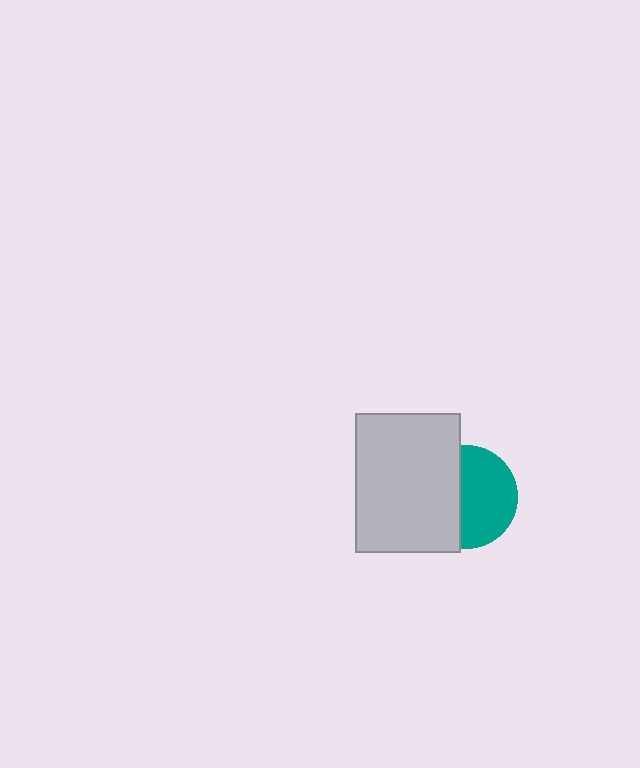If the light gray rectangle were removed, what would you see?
You would see the complete teal circle.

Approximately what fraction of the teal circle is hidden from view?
Roughly 45% of the teal circle is hidden behind the light gray rectangle.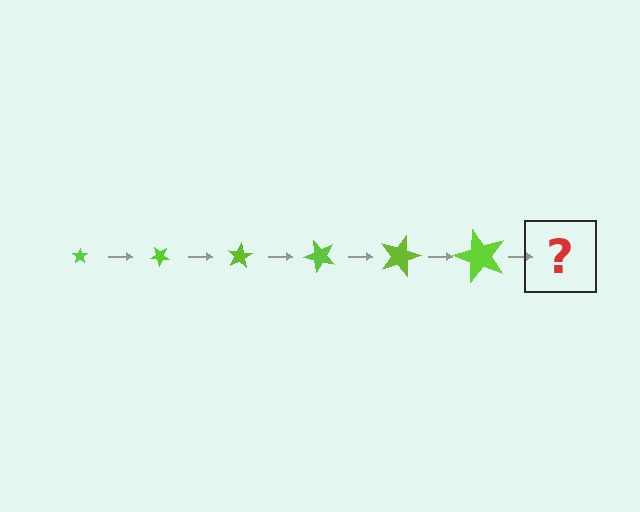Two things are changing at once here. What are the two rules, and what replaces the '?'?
The two rules are that the star grows larger each step and it rotates 40 degrees each step. The '?' should be a star, larger than the previous one and rotated 240 degrees from the start.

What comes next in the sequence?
The next element should be a star, larger than the previous one and rotated 240 degrees from the start.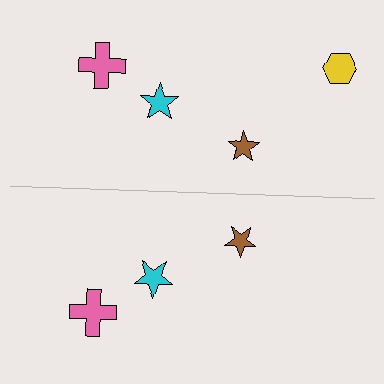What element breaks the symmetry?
A yellow hexagon is missing from the bottom side.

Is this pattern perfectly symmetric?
No, the pattern is not perfectly symmetric. A yellow hexagon is missing from the bottom side.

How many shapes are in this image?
There are 7 shapes in this image.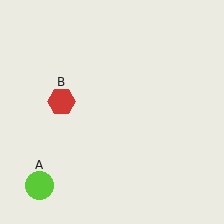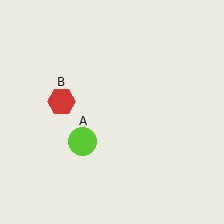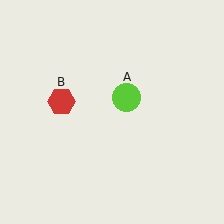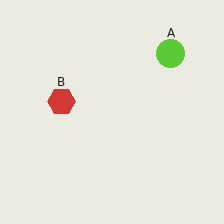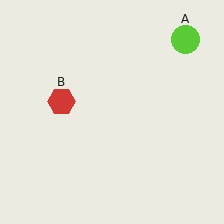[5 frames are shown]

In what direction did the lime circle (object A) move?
The lime circle (object A) moved up and to the right.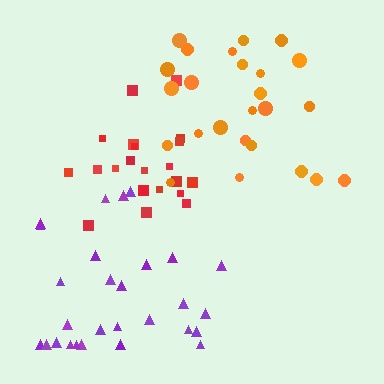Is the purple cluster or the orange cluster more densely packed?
Orange.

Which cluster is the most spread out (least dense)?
Purple.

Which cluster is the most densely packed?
Red.